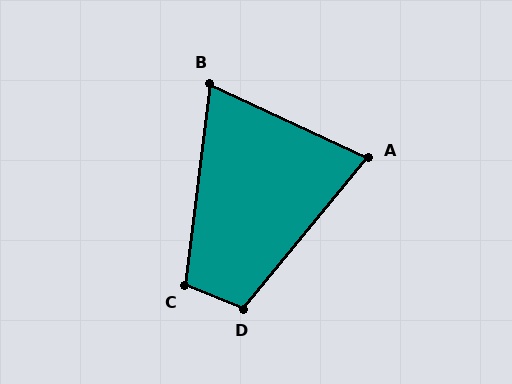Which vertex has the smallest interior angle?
B, at approximately 72 degrees.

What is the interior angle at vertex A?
Approximately 75 degrees (acute).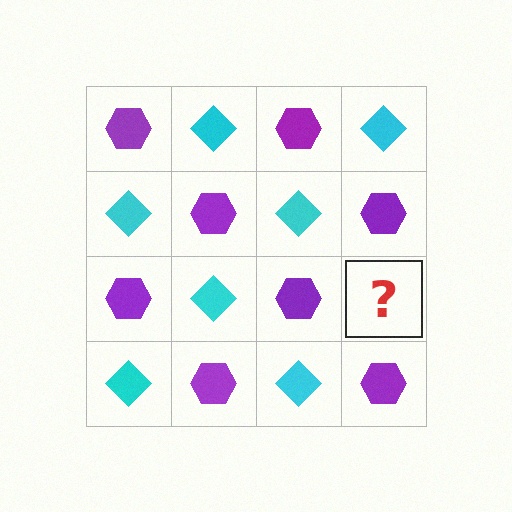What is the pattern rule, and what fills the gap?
The rule is that it alternates purple hexagon and cyan diamond in a checkerboard pattern. The gap should be filled with a cyan diamond.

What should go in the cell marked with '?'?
The missing cell should contain a cyan diamond.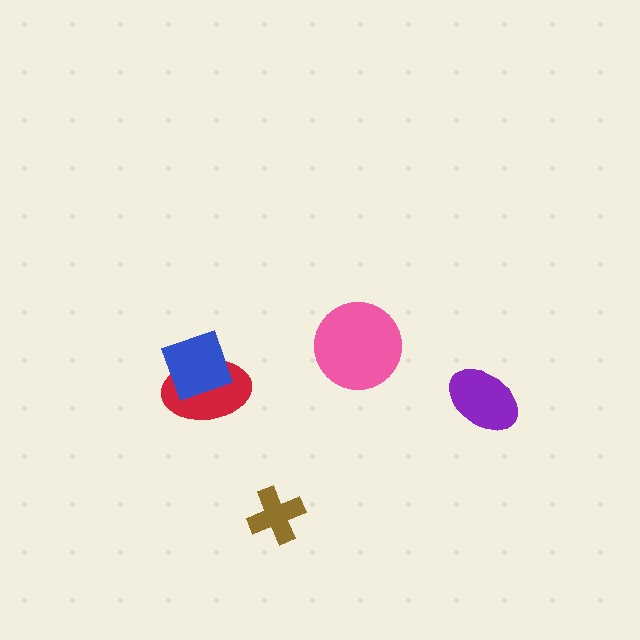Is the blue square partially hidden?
No, no other shape covers it.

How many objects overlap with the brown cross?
0 objects overlap with the brown cross.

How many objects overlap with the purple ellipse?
0 objects overlap with the purple ellipse.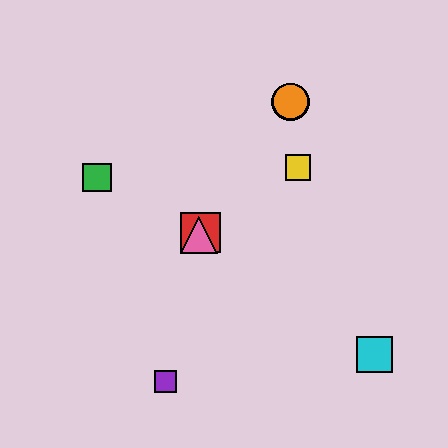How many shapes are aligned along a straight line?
4 shapes (the red square, the blue circle, the orange circle, the pink triangle) are aligned along a straight line.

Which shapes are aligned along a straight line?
The red square, the blue circle, the orange circle, the pink triangle are aligned along a straight line.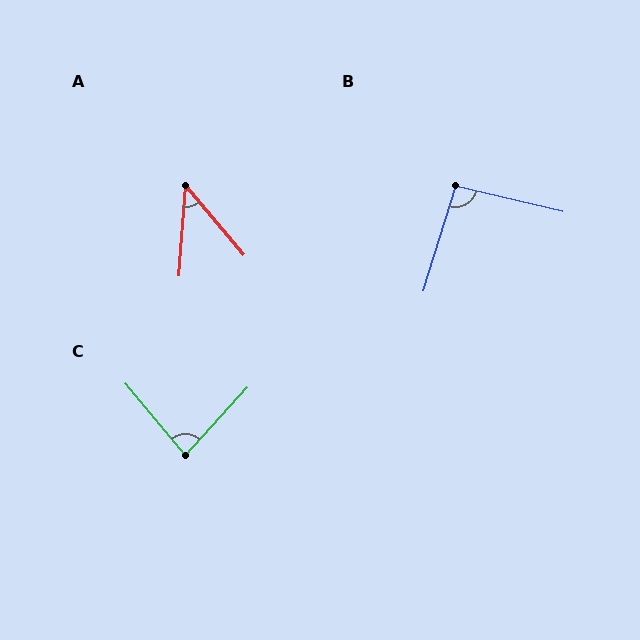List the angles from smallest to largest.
A (44°), C (82°), B (94°).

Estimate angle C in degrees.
Approximately 82 degrees.